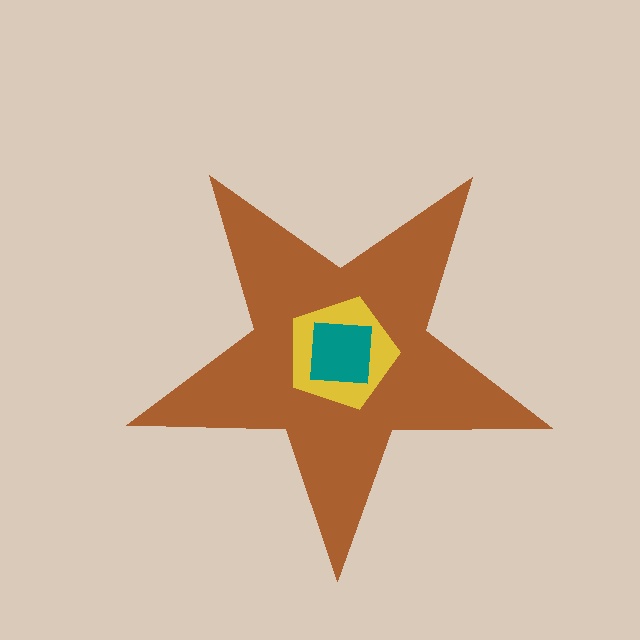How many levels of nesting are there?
3.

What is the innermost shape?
The teal square.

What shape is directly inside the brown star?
The yellow pentagon.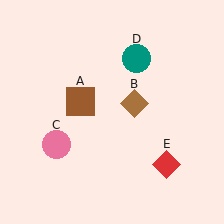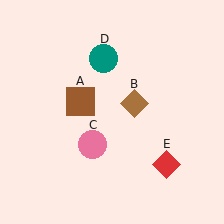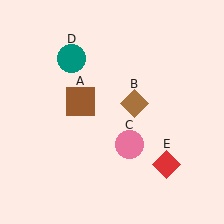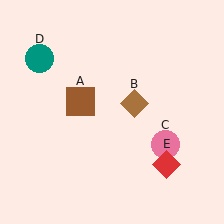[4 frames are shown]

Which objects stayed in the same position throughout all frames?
Brown square (object A) and brown diamond (object B) and red diamond (object E) remained stationary.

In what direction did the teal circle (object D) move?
The teal circle (object D) moved left.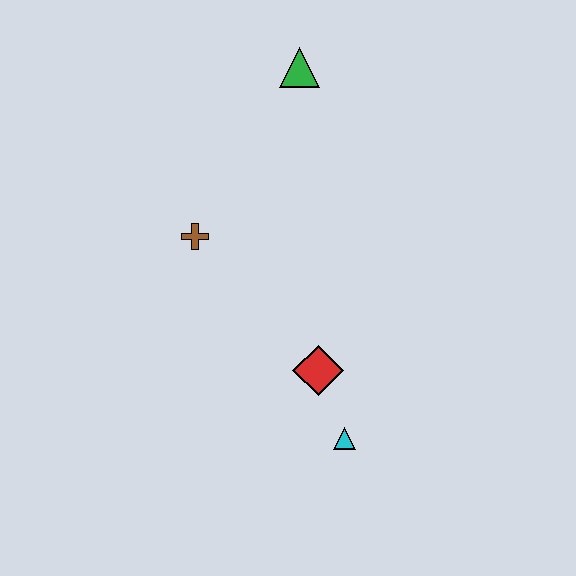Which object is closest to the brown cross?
The red diamond is closest to the brown cross.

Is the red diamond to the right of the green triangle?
Yes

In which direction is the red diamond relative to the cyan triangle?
The red diamond is above the cyan triangle.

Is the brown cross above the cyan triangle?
Yes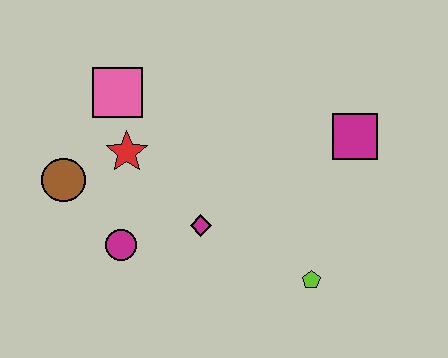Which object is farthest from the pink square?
The lime pentagon is farthest from the pink square.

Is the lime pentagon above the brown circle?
No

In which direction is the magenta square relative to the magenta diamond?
The magenta square is to the right of the magenta diamond.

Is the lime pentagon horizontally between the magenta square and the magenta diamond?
Yes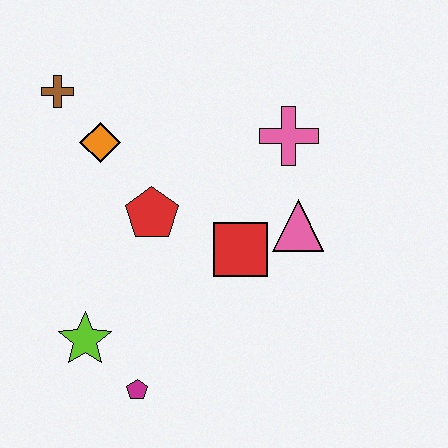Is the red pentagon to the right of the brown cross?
Yes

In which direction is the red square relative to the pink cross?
The red square is below the pink cross.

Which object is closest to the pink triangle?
The red square is closest to the pink triangle.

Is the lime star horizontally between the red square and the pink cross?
No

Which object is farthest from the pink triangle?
The brown cross is farthest from the pink triangle.